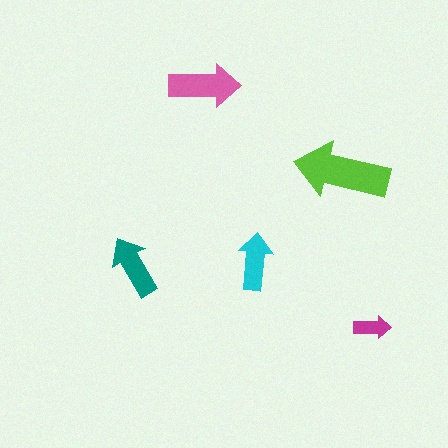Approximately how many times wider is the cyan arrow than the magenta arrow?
About 1.5 times wider.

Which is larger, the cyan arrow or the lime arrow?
The lime one.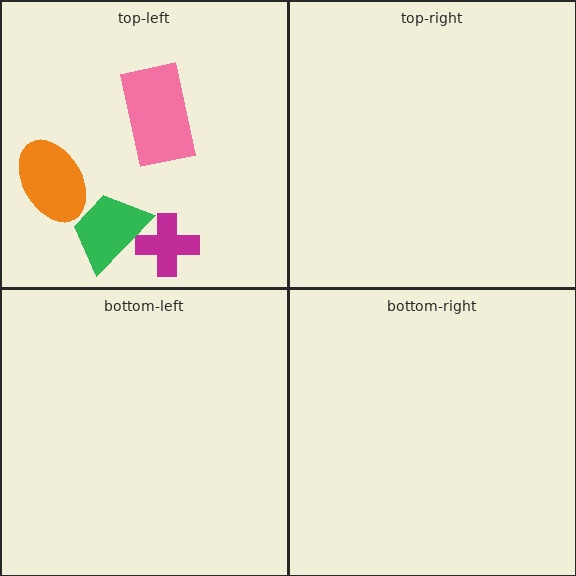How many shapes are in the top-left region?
4.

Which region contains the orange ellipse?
The top-left region.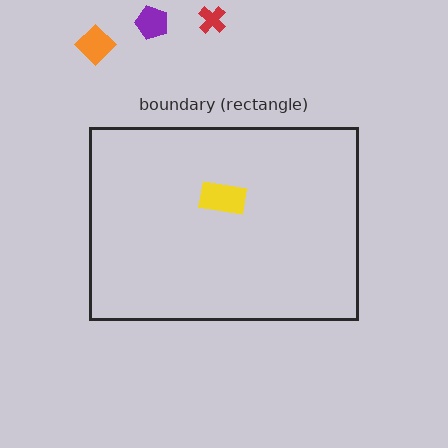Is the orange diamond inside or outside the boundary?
Outside.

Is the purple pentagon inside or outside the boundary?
Outside.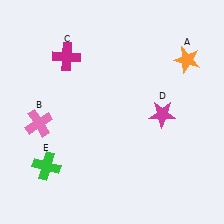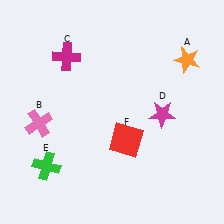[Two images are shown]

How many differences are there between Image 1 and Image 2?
There is 1 difference between the two images.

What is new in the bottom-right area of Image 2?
A red square (F) was added in the bottom-right area of Image 2.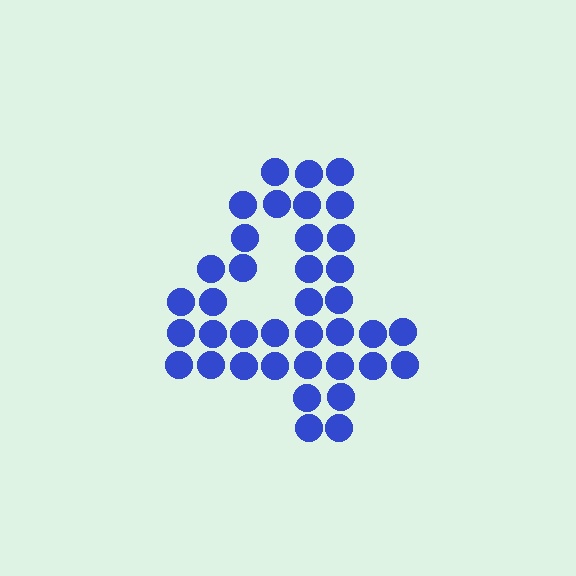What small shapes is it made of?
It is made of small circles.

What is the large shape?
The large shape is the digit 4.